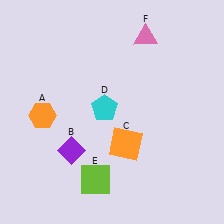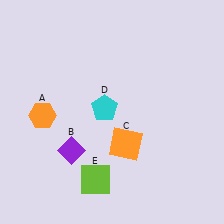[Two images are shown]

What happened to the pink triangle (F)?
The pink triangle (F) was removed in Image 2. It was in the top-right area of Image 1.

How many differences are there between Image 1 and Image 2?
There is 1 difference between the two images.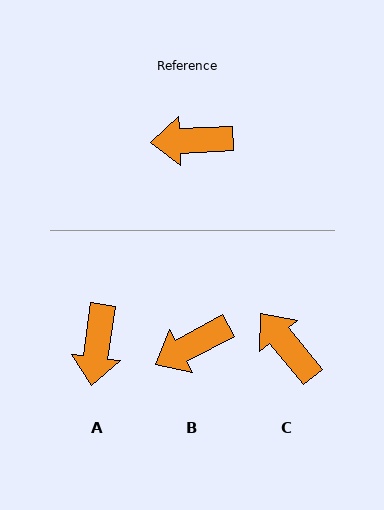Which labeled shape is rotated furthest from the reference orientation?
A, about 80 degrees away.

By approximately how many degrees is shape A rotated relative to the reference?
Approximately 80 degrees counter-clockwise.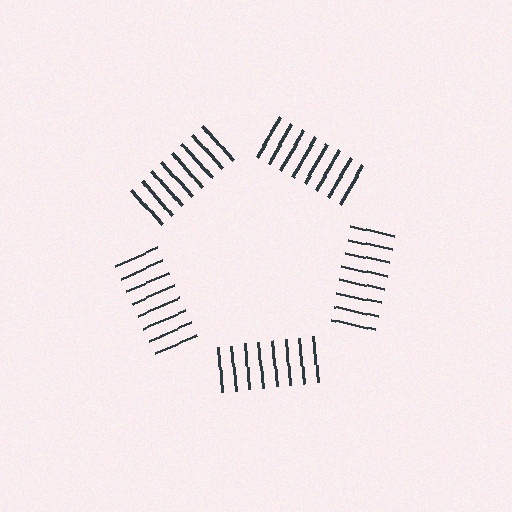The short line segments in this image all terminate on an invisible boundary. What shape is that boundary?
An illusory pentagon — the line segments terminate on its edges but no continuous stroke is drawn.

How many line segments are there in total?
40 — 8 along each of the 5 edges.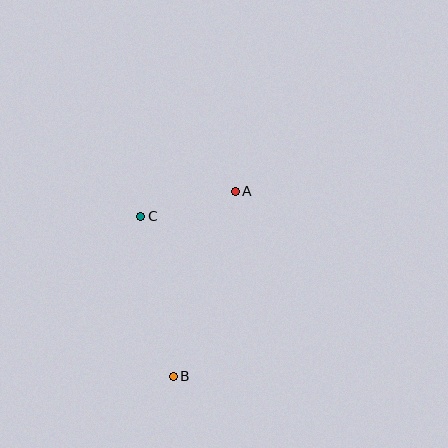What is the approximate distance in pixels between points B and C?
The distance between B and C is approximately 163 pixels.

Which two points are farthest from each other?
Points A and B are farthest from each other.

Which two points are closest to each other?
Points A and C are closest to each other.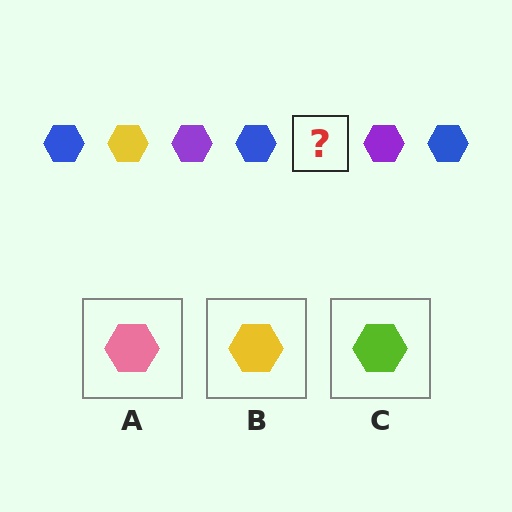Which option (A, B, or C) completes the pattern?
B.